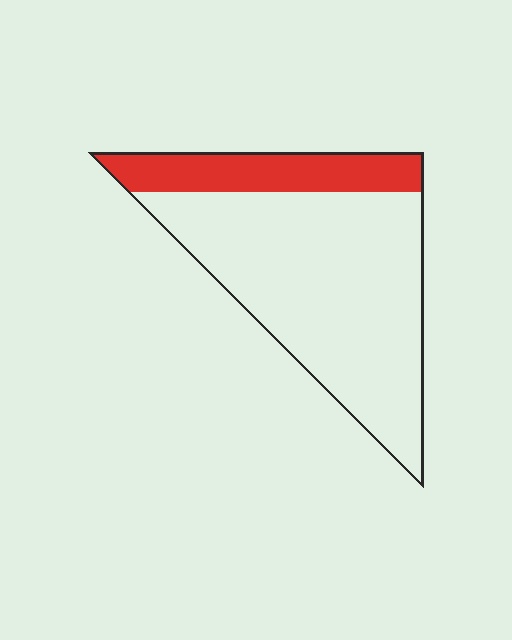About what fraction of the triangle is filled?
About one fifth (1/5).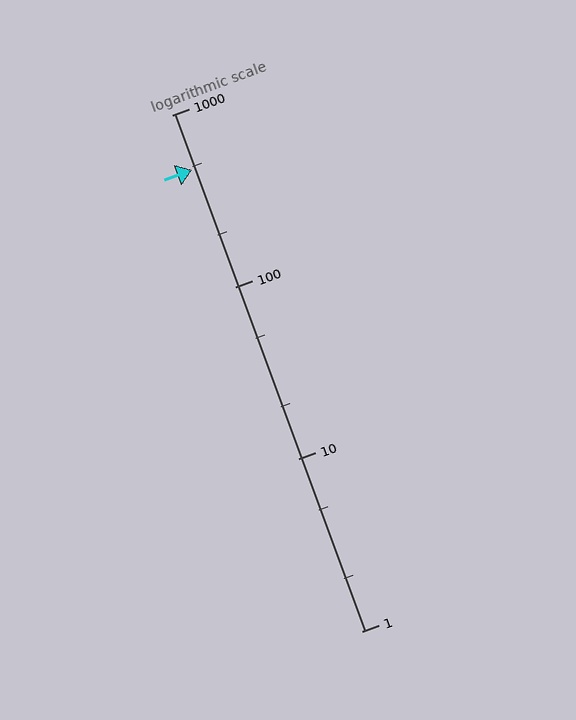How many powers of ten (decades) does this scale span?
The scale spans 3 decades, from 1 to 1000.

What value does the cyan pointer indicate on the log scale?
The pointer indicates approximately 480.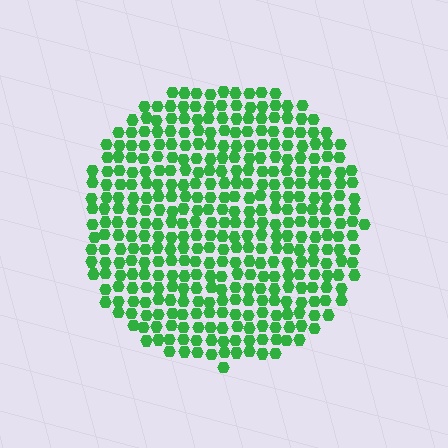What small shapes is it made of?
It is made of small hexagons.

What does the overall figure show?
The overall figure shows a circle.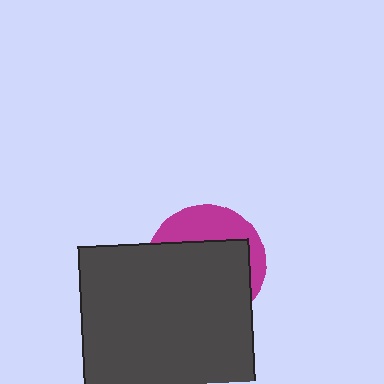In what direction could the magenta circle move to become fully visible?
The magenta circle could move up. That would shift it out from behind the dark gray rectangle entirely.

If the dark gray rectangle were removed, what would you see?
You would see the complete magenta circle.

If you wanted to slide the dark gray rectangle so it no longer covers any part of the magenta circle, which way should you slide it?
Slide it down — that is the most direct way to separate the two shapes.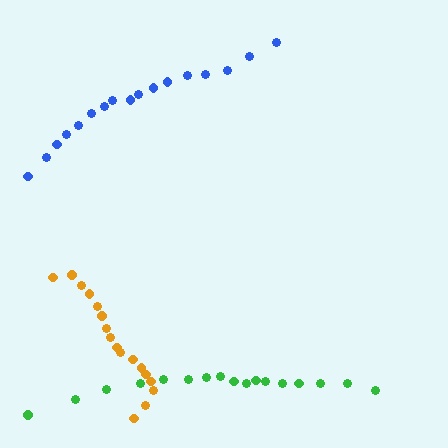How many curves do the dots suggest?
There are 3 distinct paths.